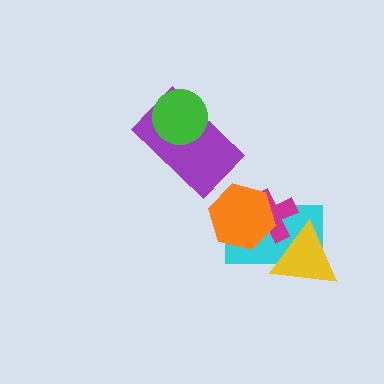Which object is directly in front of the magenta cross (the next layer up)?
The orange hexagon is directly in front of the magenta cross.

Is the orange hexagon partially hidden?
No, no other shape covers it.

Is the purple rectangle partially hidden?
Yes, it is partially covered by another shape.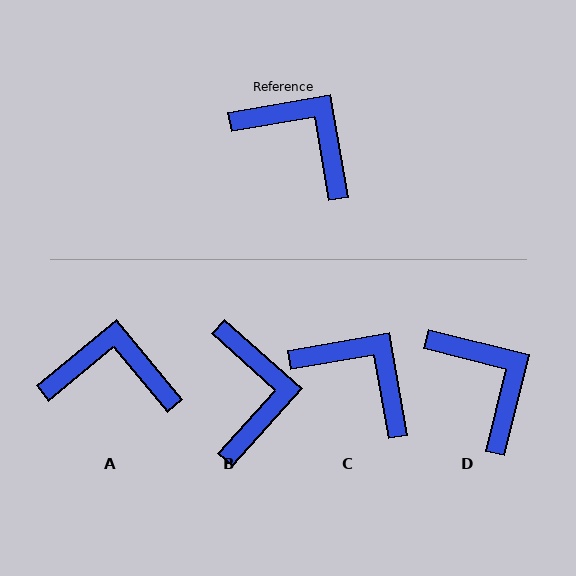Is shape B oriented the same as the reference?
No, it is off by about 52 degrees.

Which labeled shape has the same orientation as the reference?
C.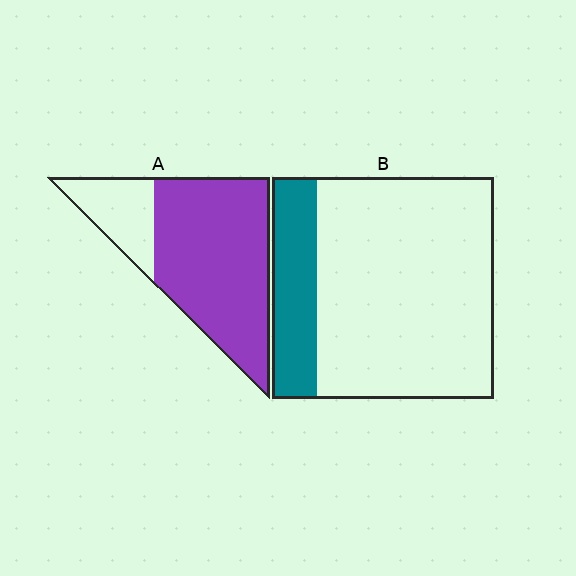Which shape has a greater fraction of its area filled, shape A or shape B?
Shape A.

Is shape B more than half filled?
No.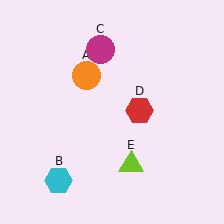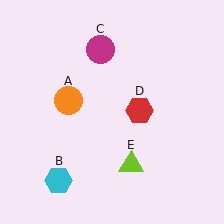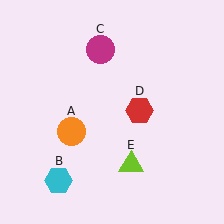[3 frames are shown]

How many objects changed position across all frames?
1 object changed position: orange circle (object A).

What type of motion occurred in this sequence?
The orange circle (object A) rotated counterclockwise around the center of the scene.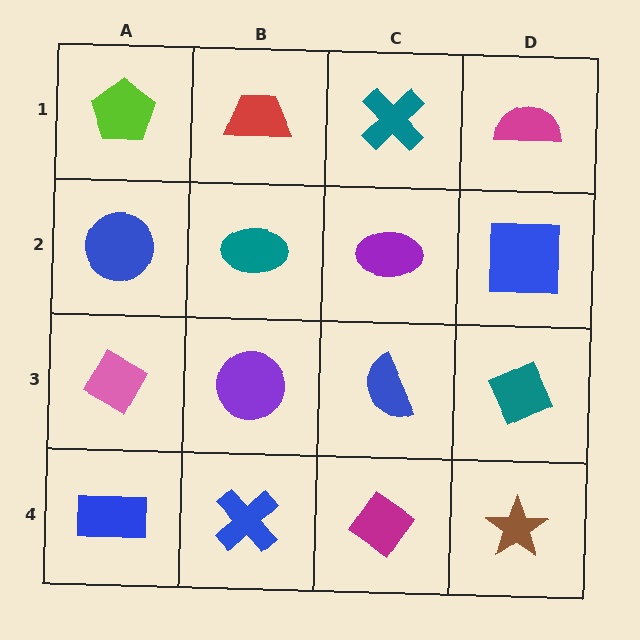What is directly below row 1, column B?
A teal ellipse.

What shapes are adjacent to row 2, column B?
A red trapezoid (row 1, column B), a purple circle (row 3, column B), a blue circle (row 2, column A), a purple ellipse (row 2, column C).